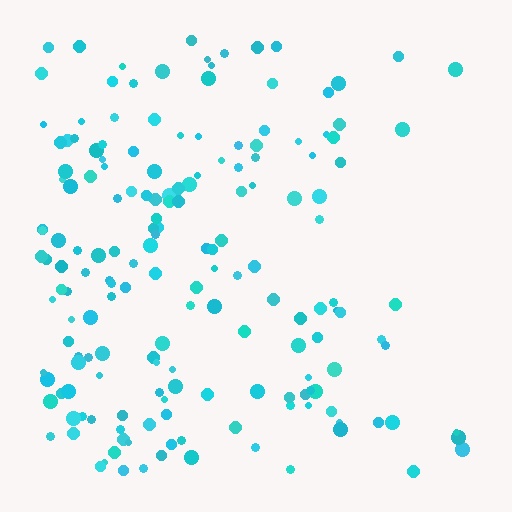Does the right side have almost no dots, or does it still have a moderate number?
Still a moderate number, just noticeably fewer than the left.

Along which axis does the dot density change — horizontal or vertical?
Horizontal.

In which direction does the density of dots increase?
From right to left, with the left side densest.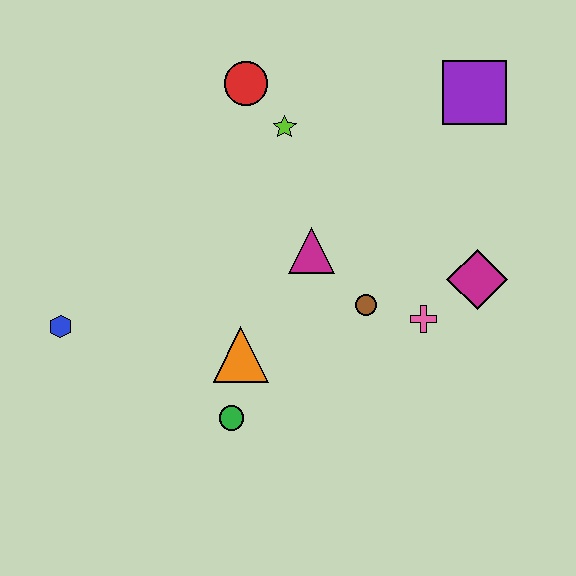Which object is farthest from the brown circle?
The blue hexagon is farthest from the brown circle.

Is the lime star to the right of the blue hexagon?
Yes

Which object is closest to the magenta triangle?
The brown circle is closest to the magenta triangle.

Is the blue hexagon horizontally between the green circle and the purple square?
No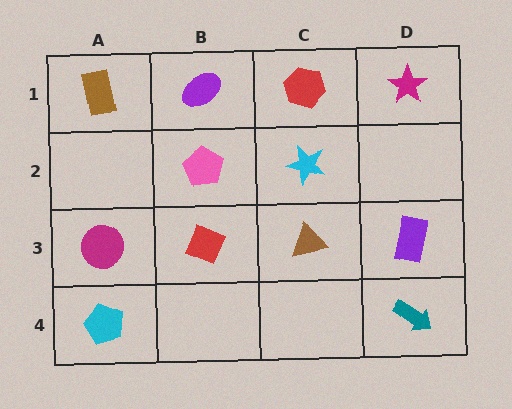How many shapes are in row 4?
2 shapes.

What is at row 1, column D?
A magenta star.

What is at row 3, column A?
A magenta circle.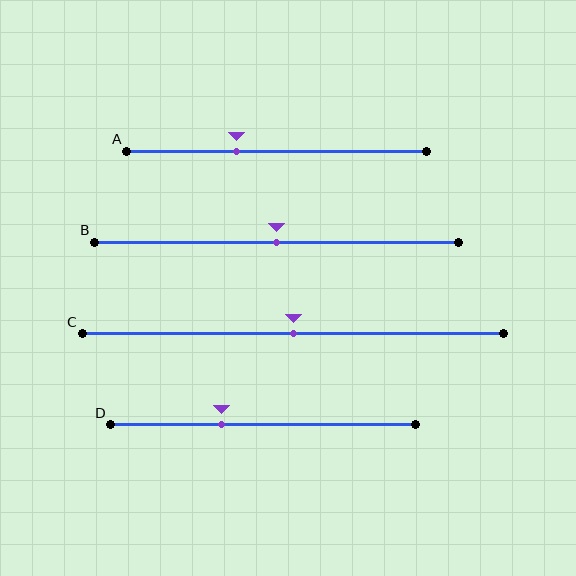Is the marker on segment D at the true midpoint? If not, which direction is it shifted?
No, the marker on segment D is shifted to the left by about 14% of the segment length.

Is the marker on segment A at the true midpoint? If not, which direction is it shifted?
No, the marker on segment A is shifted to the left by about 13% of the segment length.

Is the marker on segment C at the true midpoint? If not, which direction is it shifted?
Yes, the marker on segment C is at the true midpoint.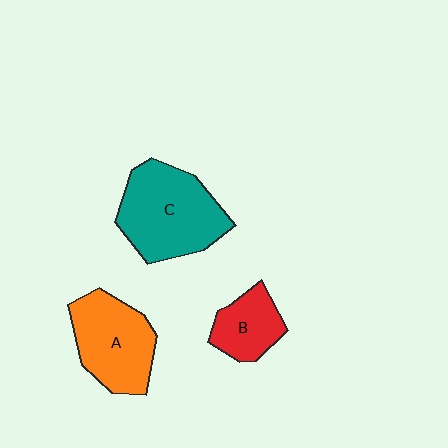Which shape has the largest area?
Shape C (teal).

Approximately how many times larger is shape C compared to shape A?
Approximately 1.2 times.